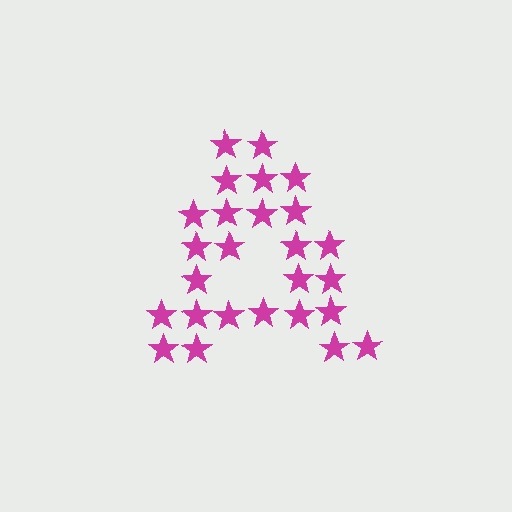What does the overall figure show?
The overall figure shows the letter A.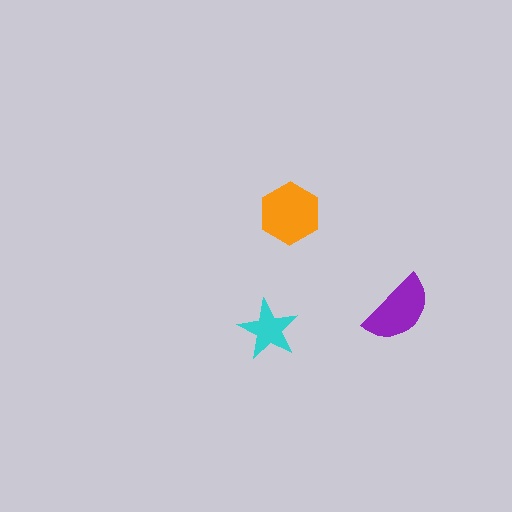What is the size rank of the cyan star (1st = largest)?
3rd.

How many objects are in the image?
There are 3 objects in the image.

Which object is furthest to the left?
The cyan star is leftmost.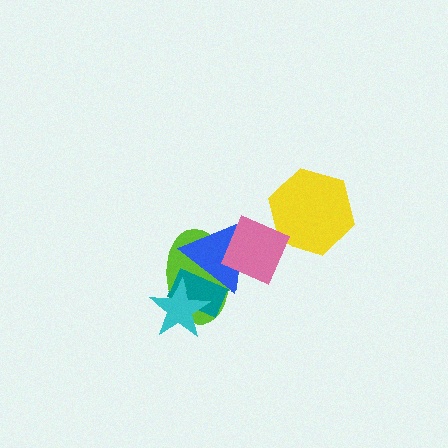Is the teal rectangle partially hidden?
Yes, it is partially covered by another shape.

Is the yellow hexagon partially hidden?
Yes, it is partially covered by another shape.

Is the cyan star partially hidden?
No, no other shape covers it.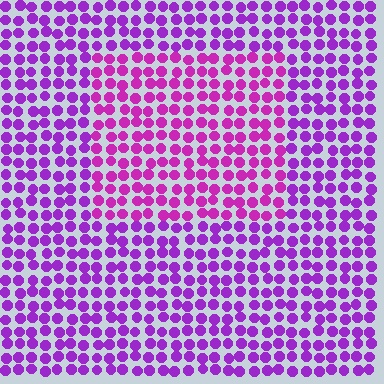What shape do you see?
I see a rectangle.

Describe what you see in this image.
The image is filled with small purple elements in a uniform arrangement. A rectangle-shaped region is visible where the elements are tinted to a slightly different hue, forming a subtle color boundary.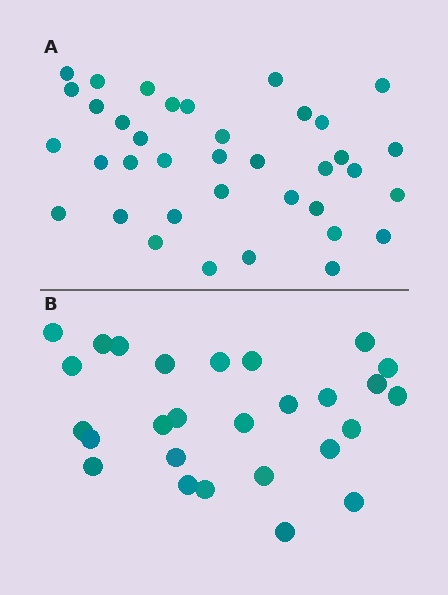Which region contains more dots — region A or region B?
Region A (the top region) has more dots.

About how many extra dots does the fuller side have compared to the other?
Region A has roughly 10 or so more dots than region B.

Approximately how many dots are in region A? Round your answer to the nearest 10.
About 40 dots. (The exact count is 37, which rounds to 40.)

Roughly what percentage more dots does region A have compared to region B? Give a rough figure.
About 35% more.